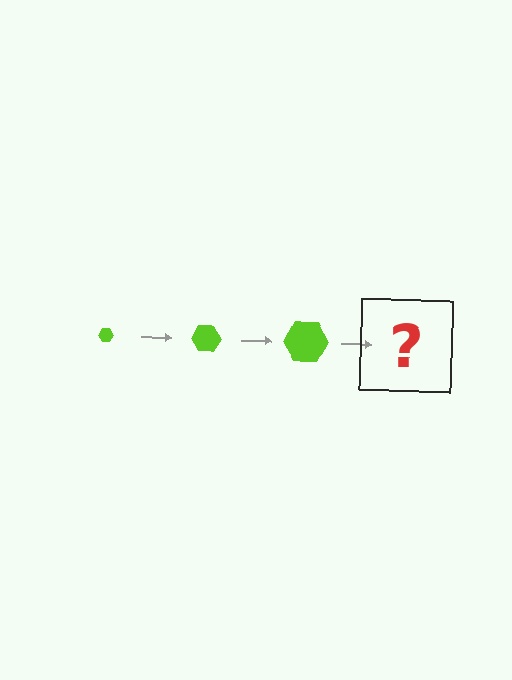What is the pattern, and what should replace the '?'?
The pattern is that the hexagon gets progressively larger each step. The '?' should be a lime hexagon, larger than the previous one.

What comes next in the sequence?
The next element should be a lime hexagon, larger than the previous one.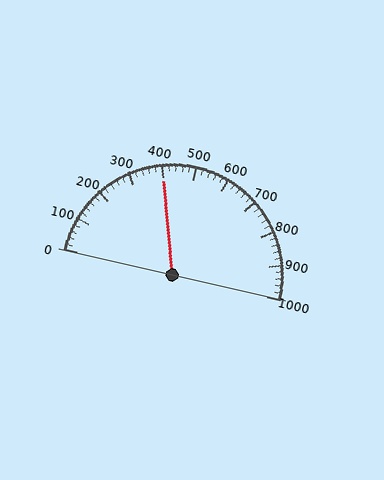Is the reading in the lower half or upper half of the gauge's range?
The reading is in the lower half of the range (0 to 1000).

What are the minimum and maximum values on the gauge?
The gauge ranges from 0 to 1000.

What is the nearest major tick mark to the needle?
The nearest major tick mark is 400.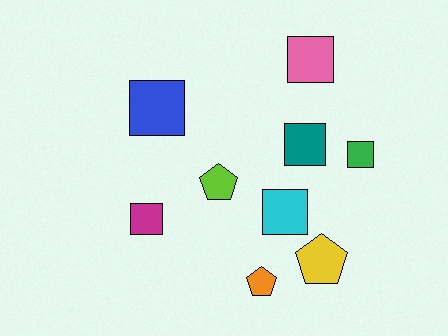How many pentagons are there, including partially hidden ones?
There are 3 pentagons.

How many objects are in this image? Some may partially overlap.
There are 9 objects.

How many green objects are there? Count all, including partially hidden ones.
There is 1 green object.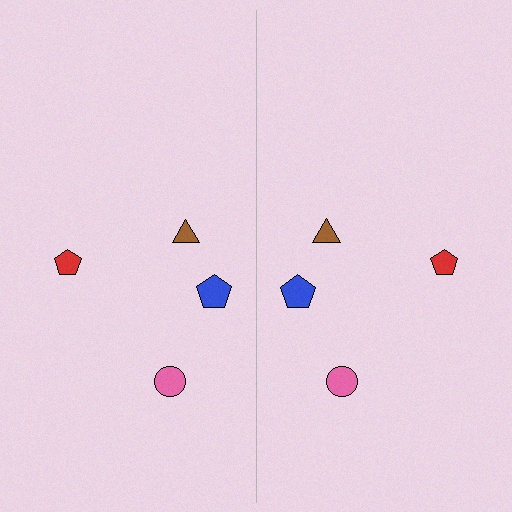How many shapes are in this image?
There are 8 shapes in this image.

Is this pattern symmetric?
Yes, this pattern has bilateral (reflection) symmetry.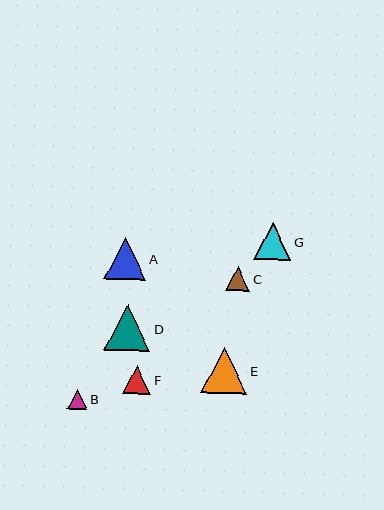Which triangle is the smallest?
Triangle B is the smallest with a size of approximately 19 pixels.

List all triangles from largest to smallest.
From largest to smallest: D, E, A, G, F, C, B.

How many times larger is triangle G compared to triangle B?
Triangle G is approximately 1.9 times the size of triangle B.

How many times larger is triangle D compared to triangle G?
Triangle D is approximately 1.2 times the size of triangle G.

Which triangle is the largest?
Triangle D is the largest with a size of approximately 46 pixels.